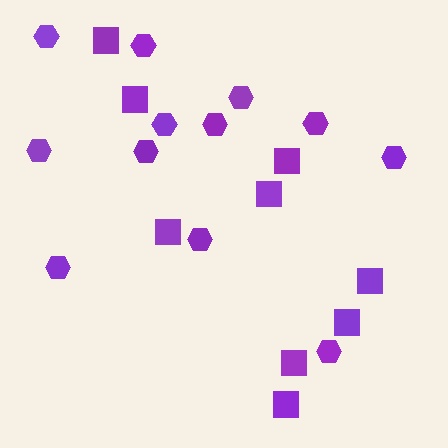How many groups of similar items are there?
There are 2 groups: one group of squares (9) and one group of hexagons (12).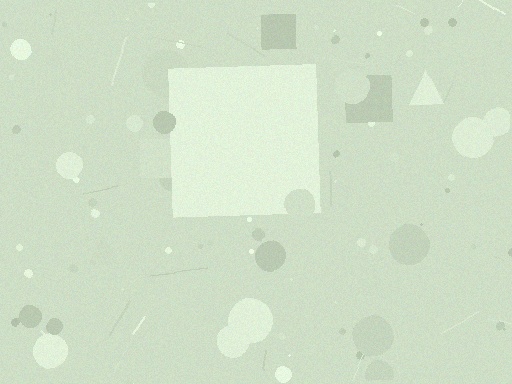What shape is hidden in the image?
A square is hidden in the image.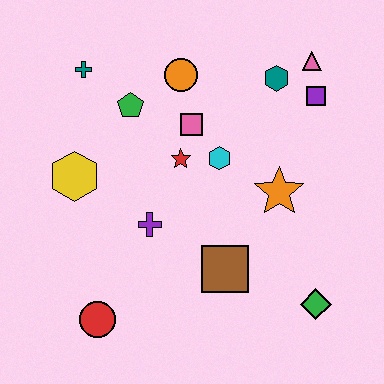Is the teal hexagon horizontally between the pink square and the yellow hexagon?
No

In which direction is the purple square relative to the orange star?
The purple square is above the orange star.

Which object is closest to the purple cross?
The red star is closest to the purple cross.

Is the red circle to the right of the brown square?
No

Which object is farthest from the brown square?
The teal cross is farthest from the brown square.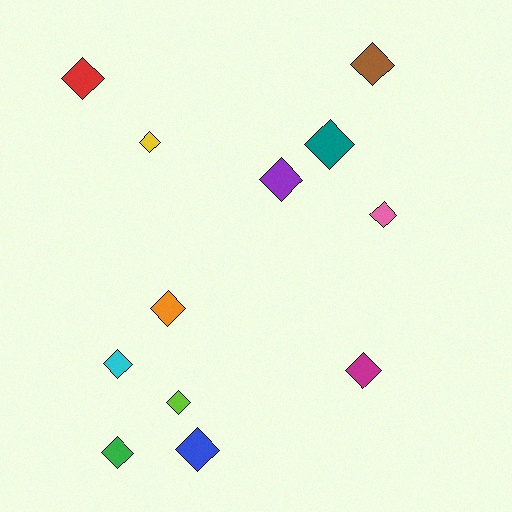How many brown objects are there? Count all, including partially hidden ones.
There is 1 brown object.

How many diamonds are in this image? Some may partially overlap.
There are 12 diamonds.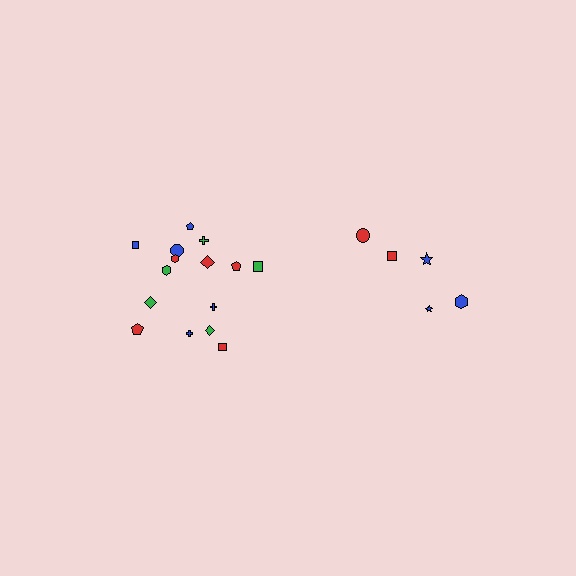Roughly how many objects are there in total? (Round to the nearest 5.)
Roughly 20 objects in total.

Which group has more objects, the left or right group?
The left group.